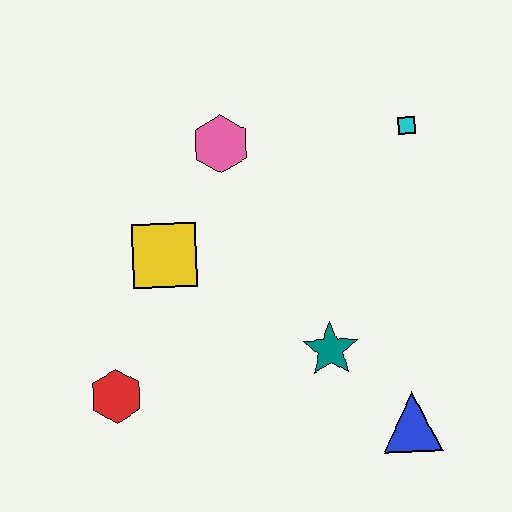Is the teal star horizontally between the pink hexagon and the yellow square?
No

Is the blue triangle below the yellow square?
Yes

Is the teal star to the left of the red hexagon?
No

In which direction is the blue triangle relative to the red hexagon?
The blue triangle is to the right of the red hexagon.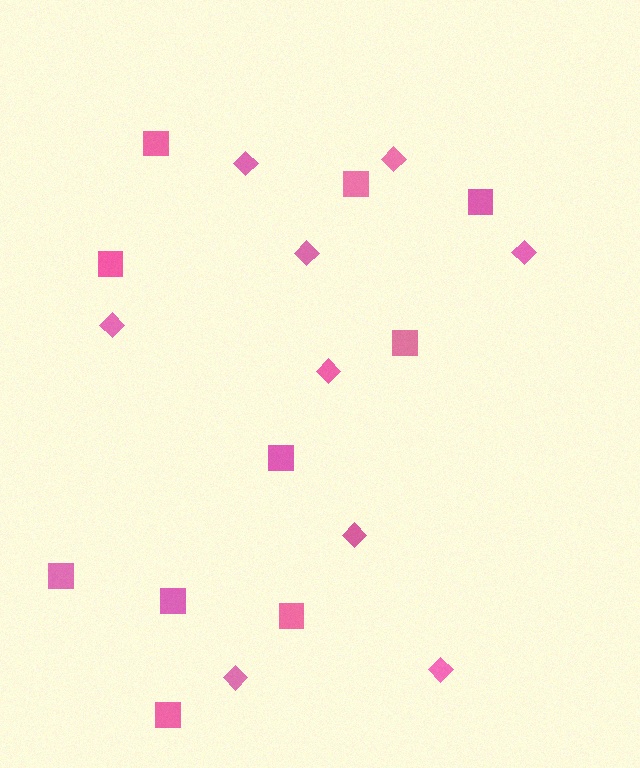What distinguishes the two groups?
There are 2 groups: one group of diamonds (9) and one group of squares (10).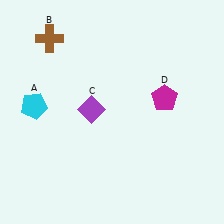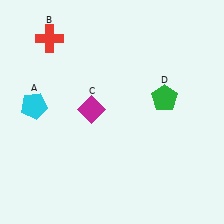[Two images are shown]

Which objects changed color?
B changed from brown to red. C changed from purple to magenta. D changed from magenta to green.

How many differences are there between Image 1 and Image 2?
There are 3 differences between the two images.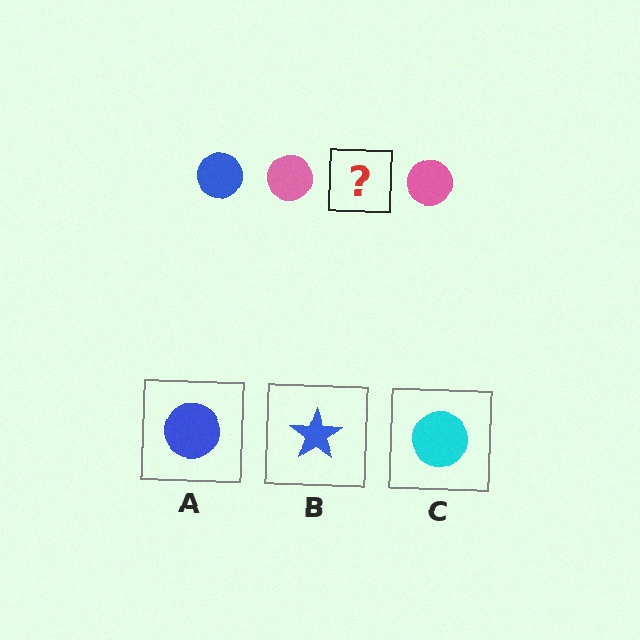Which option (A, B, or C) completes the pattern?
A.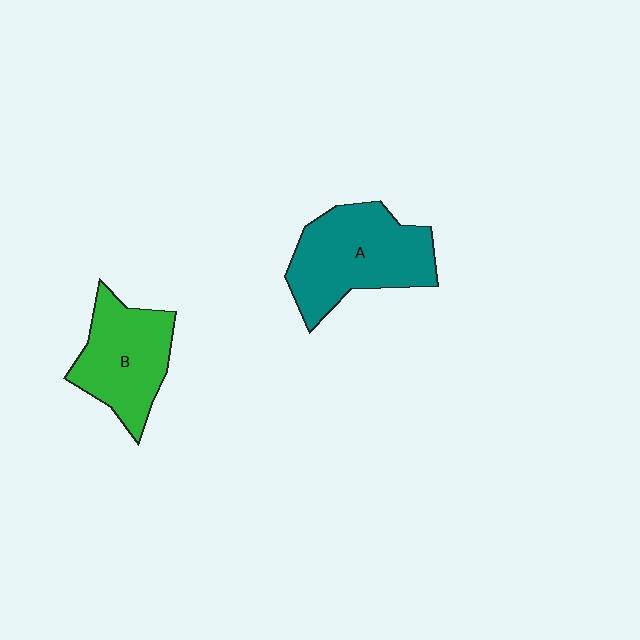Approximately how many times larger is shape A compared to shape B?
Approximately 1.2 times.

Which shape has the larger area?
Shape A (teal).